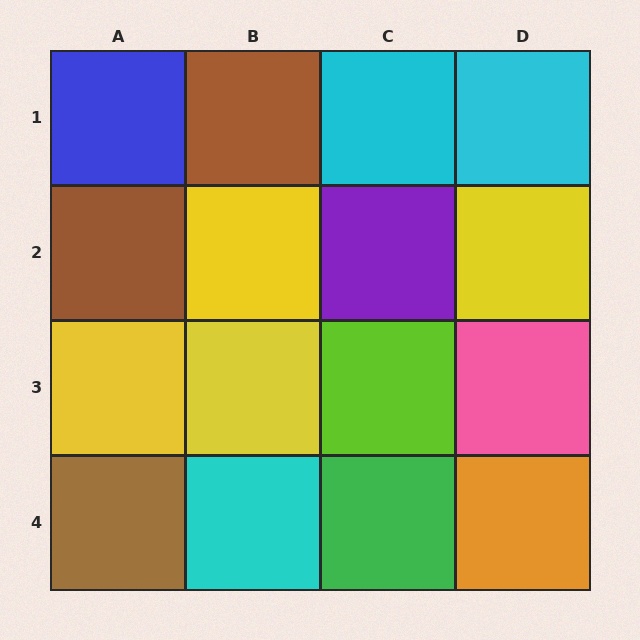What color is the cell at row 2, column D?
Yellow.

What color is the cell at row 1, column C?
Cyan.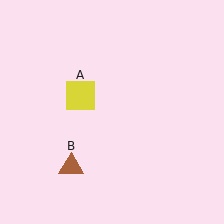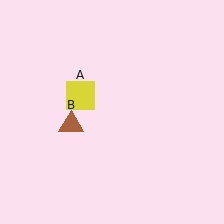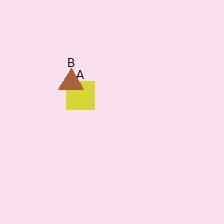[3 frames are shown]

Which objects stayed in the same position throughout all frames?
Yellow square (object A) remained stationary.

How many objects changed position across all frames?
1 object changed position: brown triangle (object B).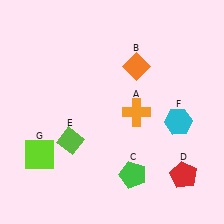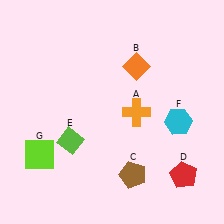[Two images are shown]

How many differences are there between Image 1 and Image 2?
There is 1 difference between the two images.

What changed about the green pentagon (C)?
In Image 1, C is green. In Image 2, it changed to brown.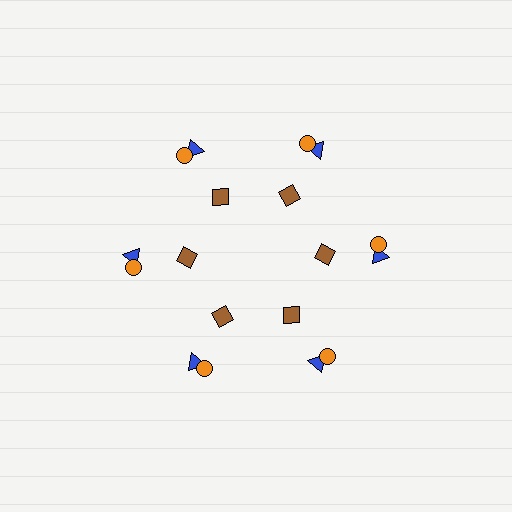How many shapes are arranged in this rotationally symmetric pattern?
There are 18 shapes, arranged in 6 groups of 3.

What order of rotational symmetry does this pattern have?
This pattern has 6-fold rotational symmetry.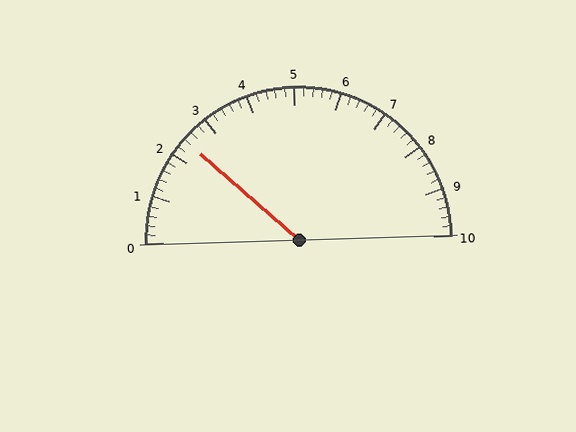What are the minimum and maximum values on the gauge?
The gauge ranges from 0 to 10.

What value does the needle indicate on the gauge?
The needle indicates approximately 2.4.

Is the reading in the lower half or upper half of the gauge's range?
The reading is in the lower half of the range (0 to 10).